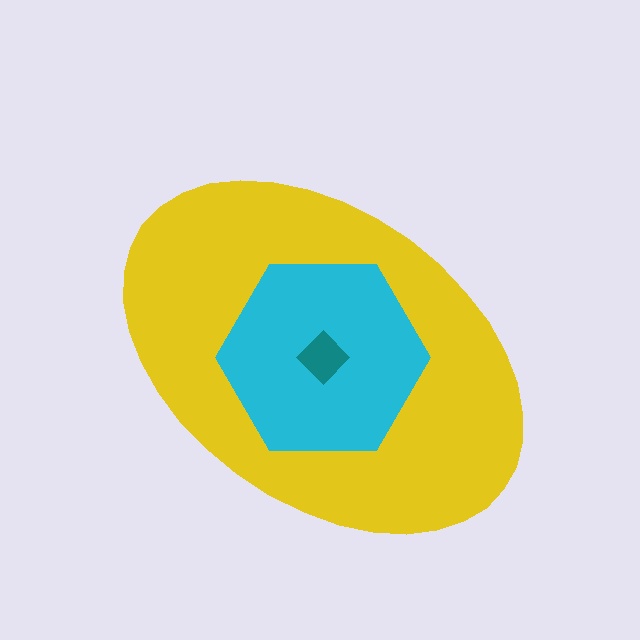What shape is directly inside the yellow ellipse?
The cyan hexagon.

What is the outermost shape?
The yellow ellipse.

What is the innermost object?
The teal diamond.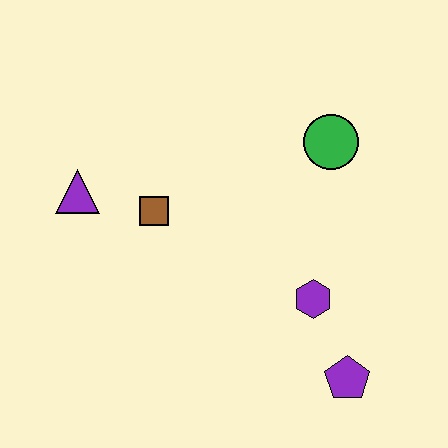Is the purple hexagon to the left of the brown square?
No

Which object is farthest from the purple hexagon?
The purple triangle is farthest from the purple hexagon.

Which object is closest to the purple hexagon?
The purple pentagon is closest to the purple hexagon.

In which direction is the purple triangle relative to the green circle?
The purple triangle is to the left of the green circle.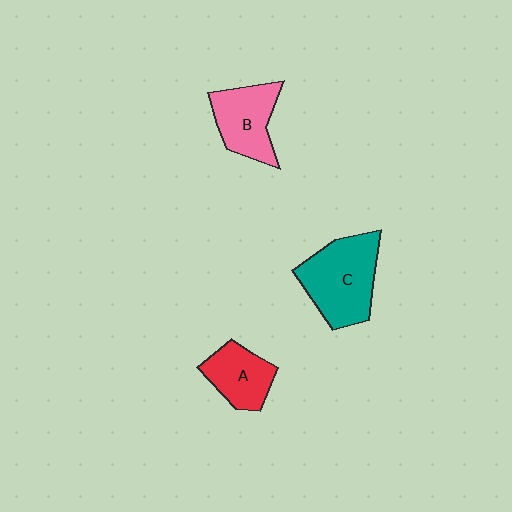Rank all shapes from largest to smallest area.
From largest to smallest: C (teal), B (pink), A (red).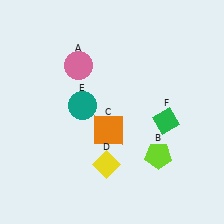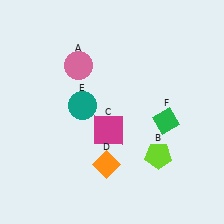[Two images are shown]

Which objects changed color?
C changed from orange to magenta. D changed from yellow to orange.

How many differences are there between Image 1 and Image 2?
There are 2 differences between the two images.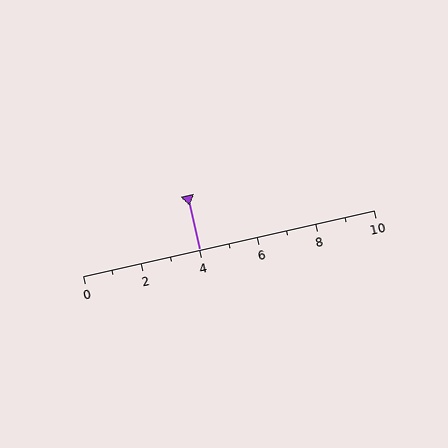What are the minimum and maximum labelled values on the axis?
The axis runs from 0 to 10.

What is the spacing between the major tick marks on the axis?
The major ticks are spaced 2 apart.